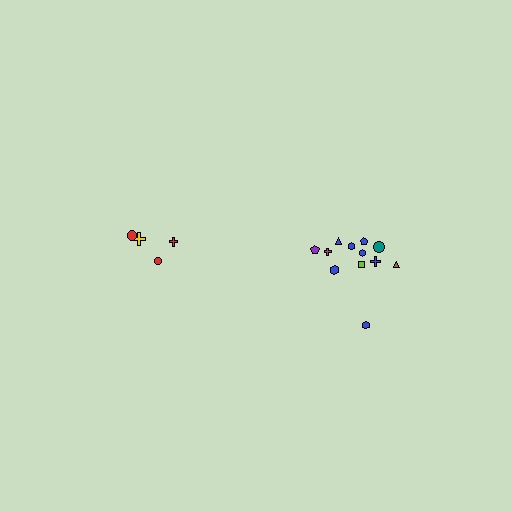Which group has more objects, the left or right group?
The right group.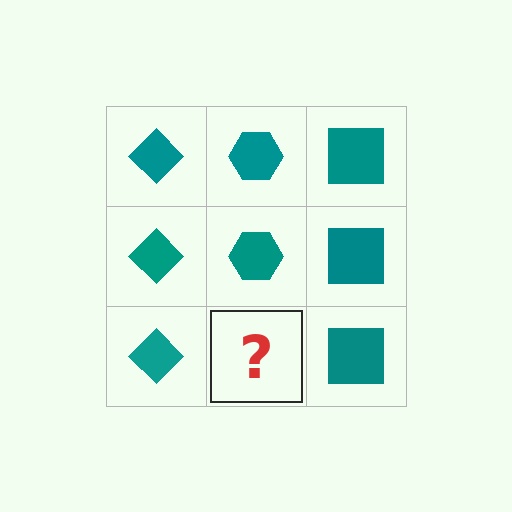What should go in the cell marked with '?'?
The missing cell should contain a teal hexagon.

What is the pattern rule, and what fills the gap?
The rule is that each column has a consistent shape. The gap should be filled with a teal hexagon.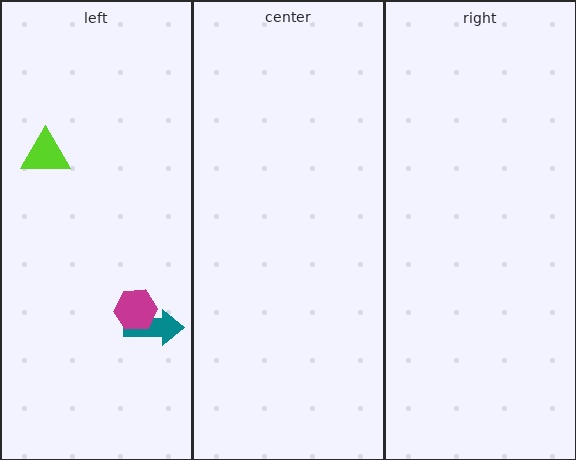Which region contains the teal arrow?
The left region.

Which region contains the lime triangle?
The left region.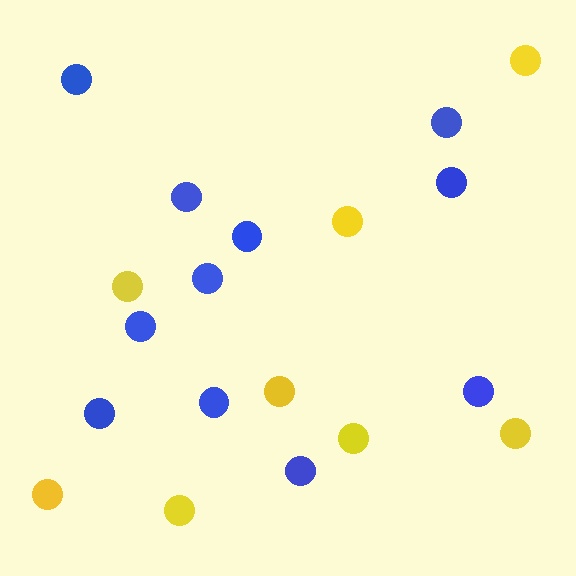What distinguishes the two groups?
There are 2 groups: one group of yellow circles (8) and one group of blue circles (11).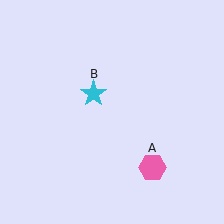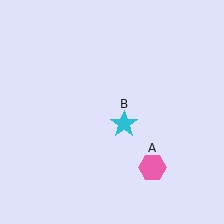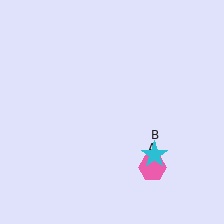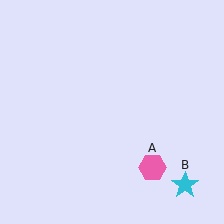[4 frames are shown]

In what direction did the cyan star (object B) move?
The cyan star (object B) moved down and to the right.